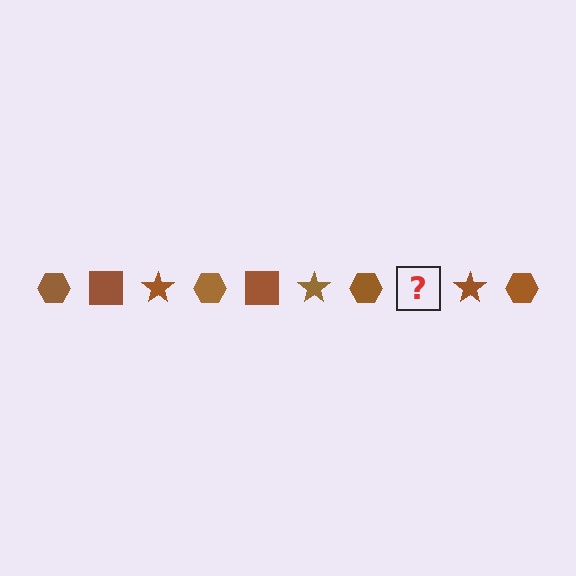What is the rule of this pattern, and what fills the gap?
The rule is that the pattern cycles through hexagon, square, star shapes in brown. The gap should be filled with a brown square.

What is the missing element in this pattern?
The missing element is a brown square.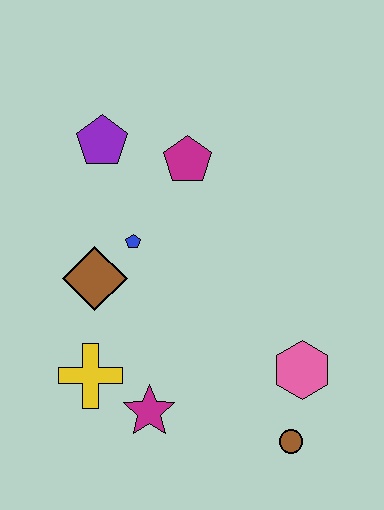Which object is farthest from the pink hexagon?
The purple pentagon is farthest from the pink hexagon.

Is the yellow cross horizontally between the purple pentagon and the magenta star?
No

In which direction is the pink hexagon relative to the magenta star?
The pink hexagon is to the right of the magenta star.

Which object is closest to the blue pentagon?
The brown diamond is closest to the blue pentagon.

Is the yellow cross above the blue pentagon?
No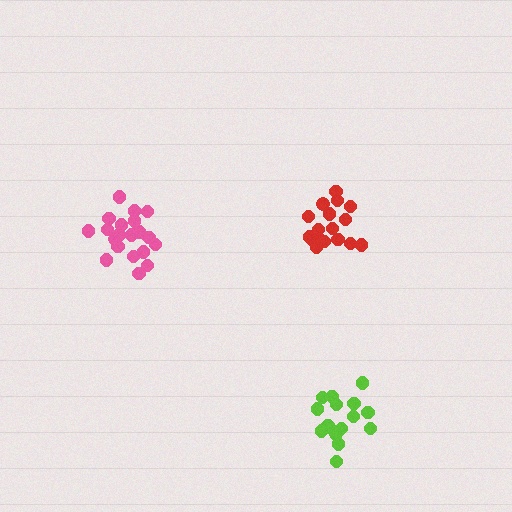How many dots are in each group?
Group 1: 20 dots, Group 2: 17 dots, Group 3: 16 dots (53 total).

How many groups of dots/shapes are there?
There are 3 groups.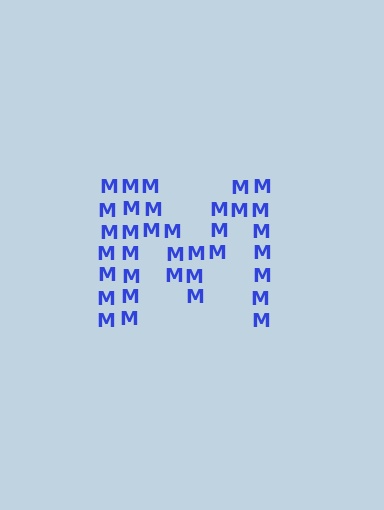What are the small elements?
The small elements are letter M's.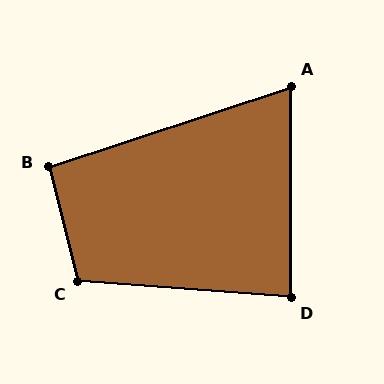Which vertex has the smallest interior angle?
A, at approximately 72 degrees.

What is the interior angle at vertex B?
Approximately 94 degrees (approximately right).